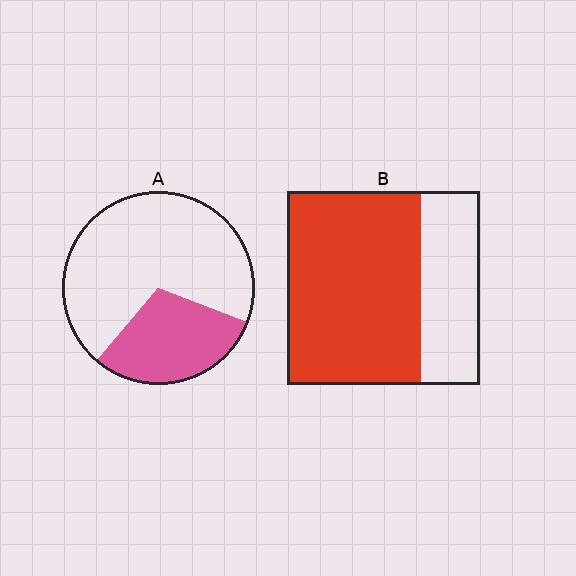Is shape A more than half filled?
No.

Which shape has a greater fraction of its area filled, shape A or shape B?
Shape B.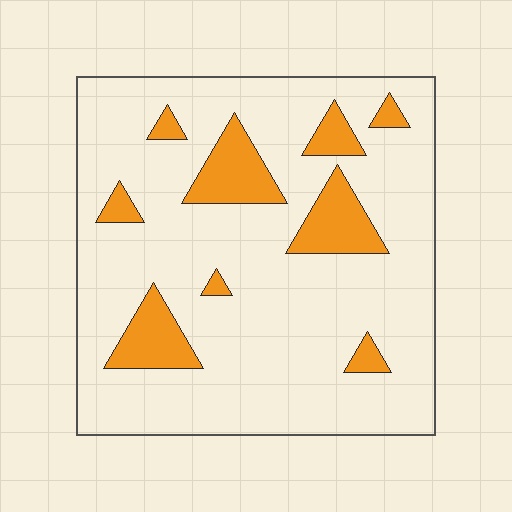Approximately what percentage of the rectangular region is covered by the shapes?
Approximately 15%.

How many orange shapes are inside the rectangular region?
9.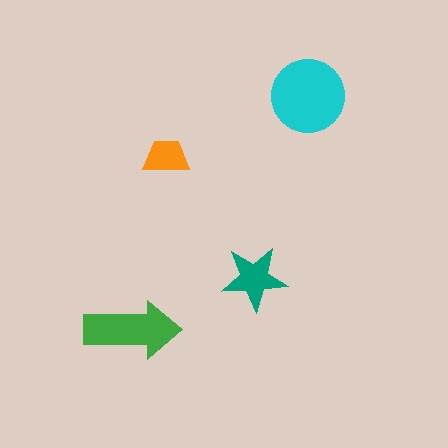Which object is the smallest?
The orange trapezoid.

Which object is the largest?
The cyan circle.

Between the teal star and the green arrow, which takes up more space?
The green arrow.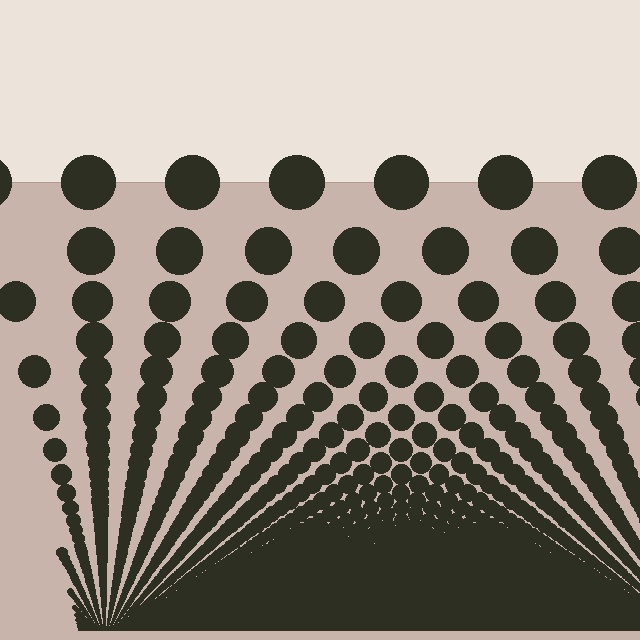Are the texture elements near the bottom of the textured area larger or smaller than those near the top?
Smaller. The gradient is inverted — elements near the bottom are smaller and denser.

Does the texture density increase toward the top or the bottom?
Density increases toward the bottom.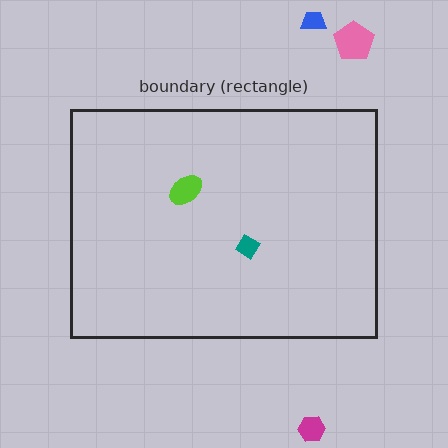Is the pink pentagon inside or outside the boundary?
Outside.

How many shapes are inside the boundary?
2 inside, 3 outside.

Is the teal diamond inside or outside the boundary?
Inside.